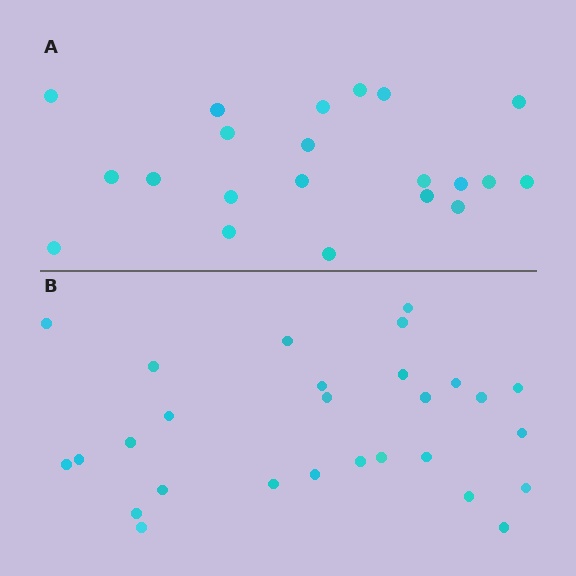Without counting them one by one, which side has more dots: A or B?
Region B (the bottom region) has more dots.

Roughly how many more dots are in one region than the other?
Region B has roughly 8 or so more dots than region A.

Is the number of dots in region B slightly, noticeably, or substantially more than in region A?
Region B has noticeably more, but not dramatically so. The ratio is roughly 1.3 to 1.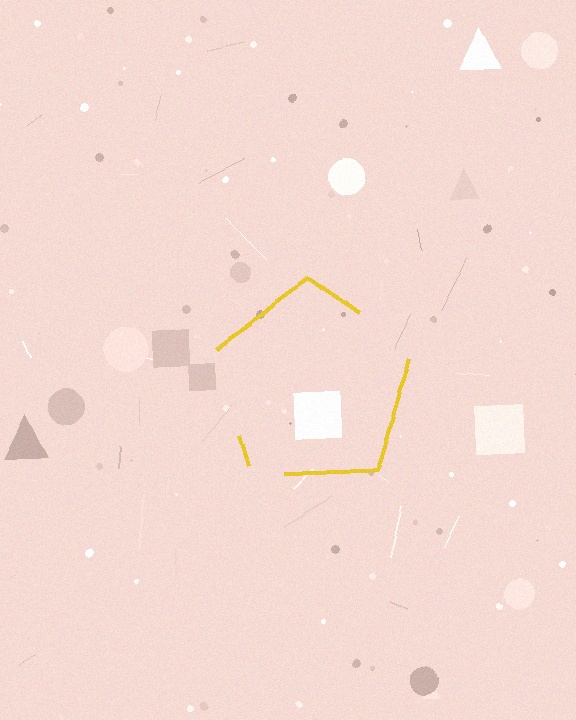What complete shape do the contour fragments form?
The contour fragments form a pentagon.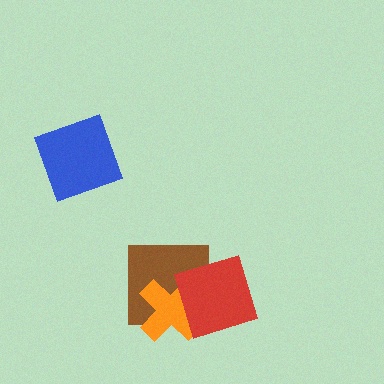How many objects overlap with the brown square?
2 objects overlap with the brown square.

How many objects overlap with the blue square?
0 objects overlap with the blue square.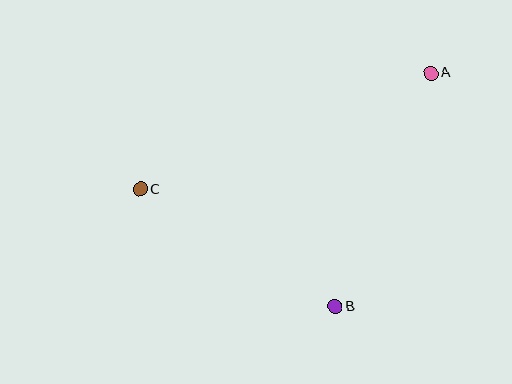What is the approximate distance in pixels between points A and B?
The distance between A and B is approximately 253 pixels.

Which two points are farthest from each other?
Points A and C are farthest from each other.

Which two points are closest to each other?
Points B and C are closest to each other.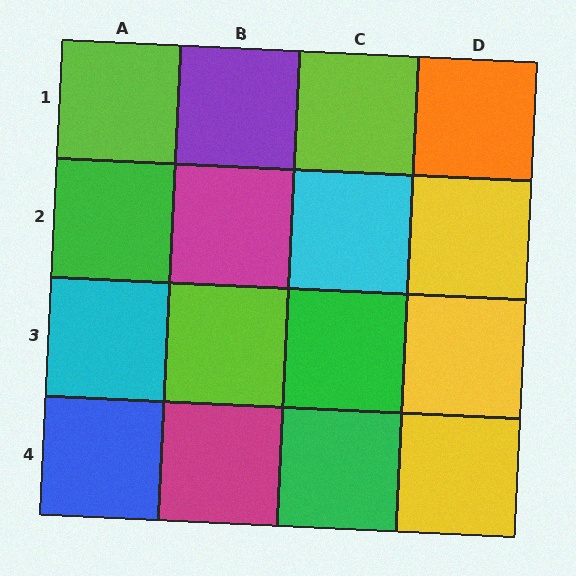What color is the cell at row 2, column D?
Yellow.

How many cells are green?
3 cells are green.